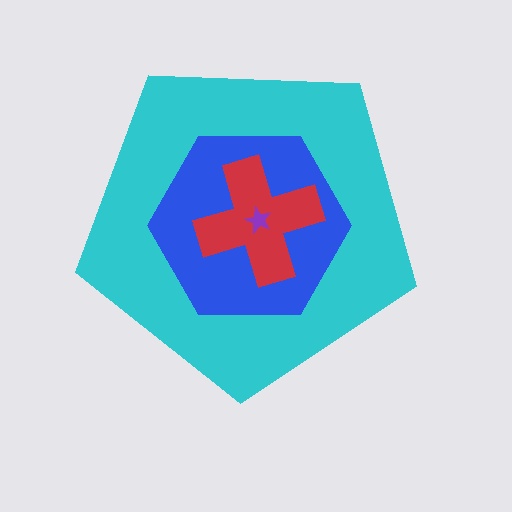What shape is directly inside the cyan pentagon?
The blue hexagon.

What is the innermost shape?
The purple star.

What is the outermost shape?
The cyan pentagon.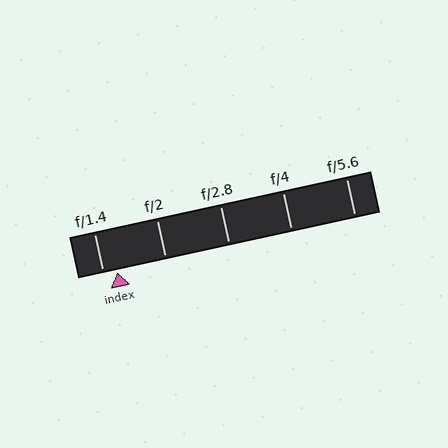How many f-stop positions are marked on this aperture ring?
There are 5 f-stop positions marked.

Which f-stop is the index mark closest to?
The index mark is closest to f/1.4.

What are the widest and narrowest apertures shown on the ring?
The widest aperture shown is f/1.4 and the narrowest is f/5.6.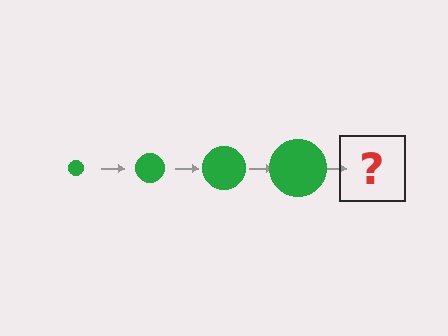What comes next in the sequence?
The next element should be a green circle, larger than the previous one.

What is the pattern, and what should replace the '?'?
The pattern is that the circle gets progressively larger each step. The '?' should be a green circle, larger than the previous one.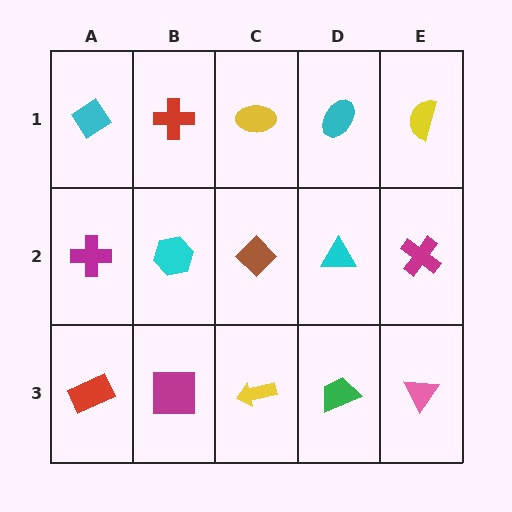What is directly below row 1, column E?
A magenta cross.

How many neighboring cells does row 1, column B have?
3.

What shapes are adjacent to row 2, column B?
A red cross (row 1, column B), a magenta square (row 3, column B), a magenta cross (row 2, column A), a brown diamond (row 2, column C).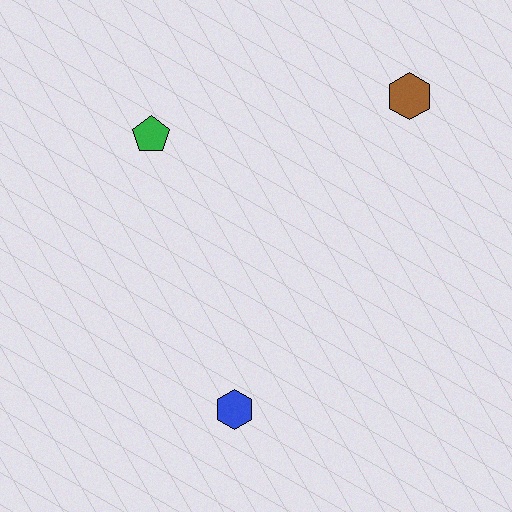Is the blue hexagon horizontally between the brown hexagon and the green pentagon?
Yes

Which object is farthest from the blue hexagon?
The brown hexagon is farthest from the blue hexagon.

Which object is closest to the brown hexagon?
The green pentagon is closest to the brown hexagon.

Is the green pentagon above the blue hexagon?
Yes